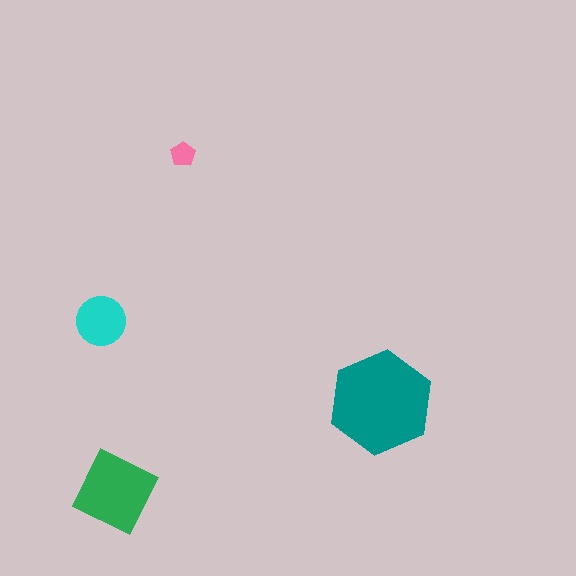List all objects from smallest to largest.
The pink pentagon, the cyan circle, the green square, the teal hexagon.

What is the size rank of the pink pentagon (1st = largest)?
4th.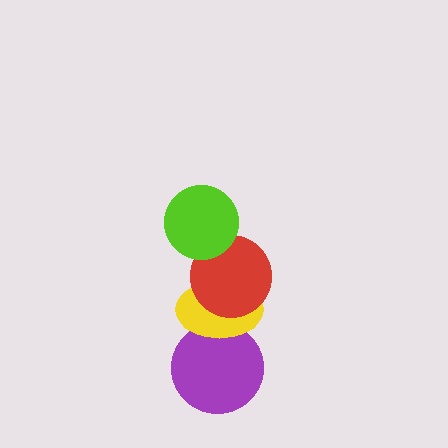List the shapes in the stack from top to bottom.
From top to bottom: the lime circle, the red circle, the yellow ellipse, the purple circle.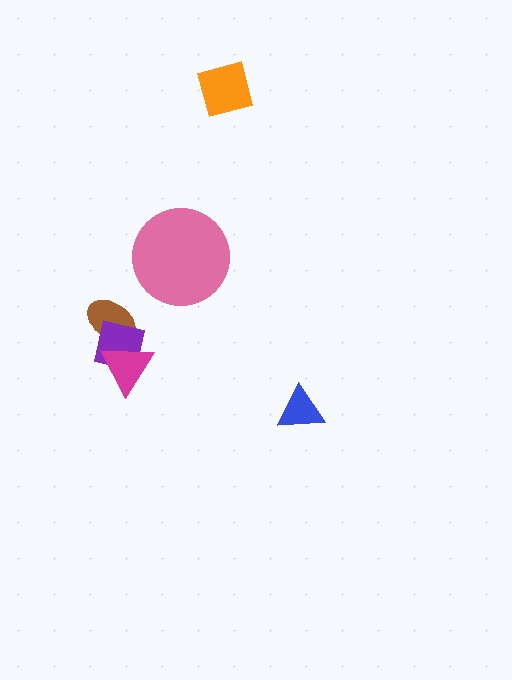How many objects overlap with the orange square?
0 objects overlap with the orange square.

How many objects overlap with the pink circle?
0 objects overlap with the pink circle.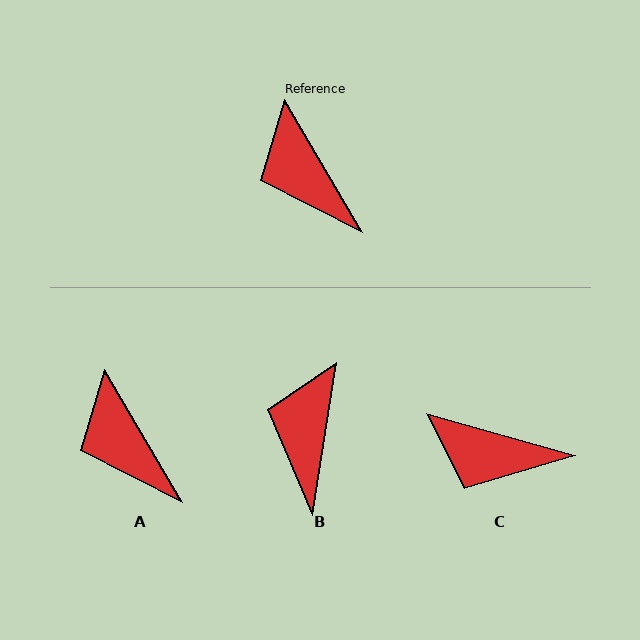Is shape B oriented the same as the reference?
No, it is off by about 40 degrees.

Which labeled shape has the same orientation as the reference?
A.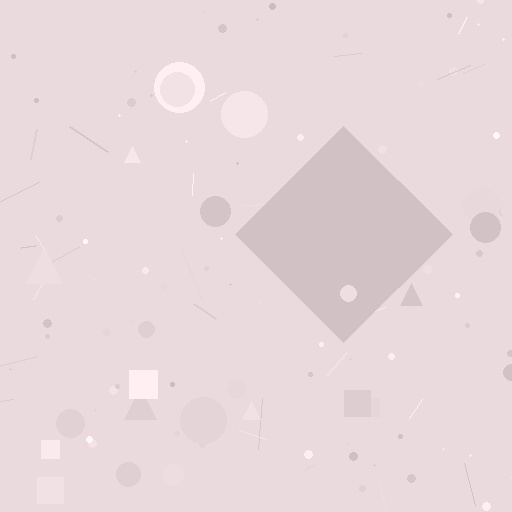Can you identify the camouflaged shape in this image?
The camouflaged shape is a diamond.